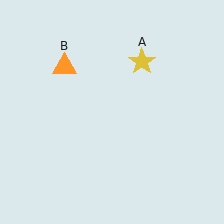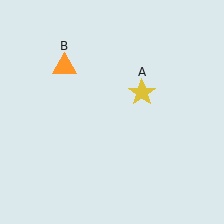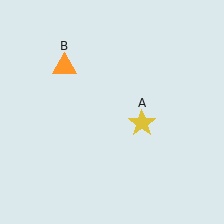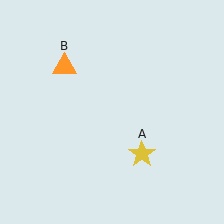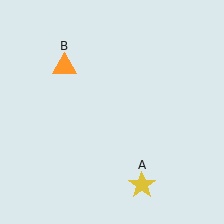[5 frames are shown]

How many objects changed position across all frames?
1 object changed position: yellow star (object A).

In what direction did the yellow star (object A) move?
The yellow star (object A) moved down.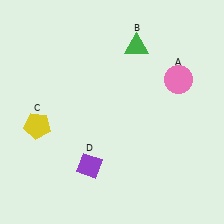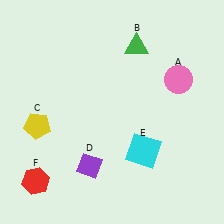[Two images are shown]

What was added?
A cyan square (E), a red hexagon (F) were added in Image 2.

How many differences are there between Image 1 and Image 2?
There are 2 differences between the two images.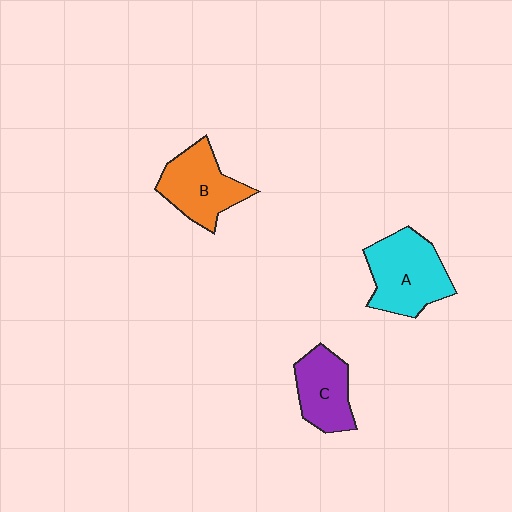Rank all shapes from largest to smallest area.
From largest to smallest: A (cyan), B (orange), C (purple).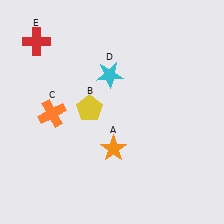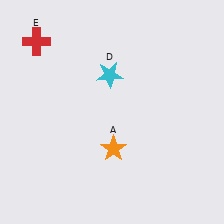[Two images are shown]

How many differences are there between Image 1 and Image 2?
There are 2 differences between the two images.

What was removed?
The yellow pentagon (B), the orange cross (C) were removed in Image 2.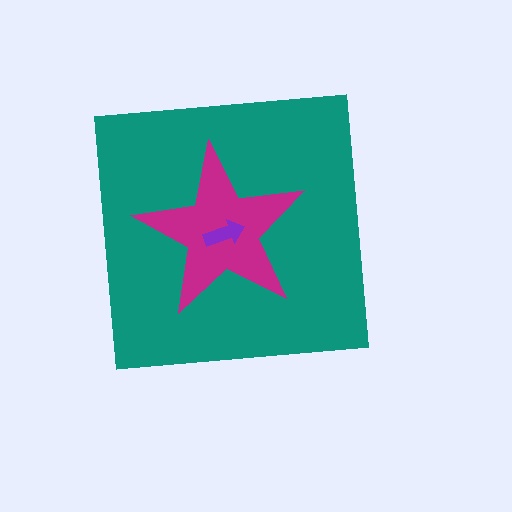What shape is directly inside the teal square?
The magenta star.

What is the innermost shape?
The purple arrow.